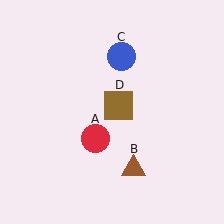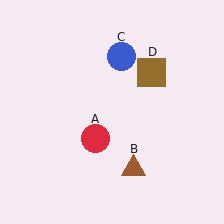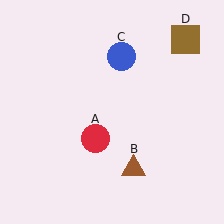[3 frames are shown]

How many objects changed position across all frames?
1 object changed position: brown square (object D).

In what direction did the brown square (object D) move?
The brown square (object D) moved up and to the right.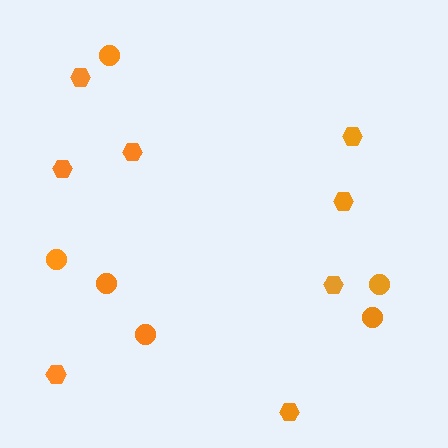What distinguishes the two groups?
There are 2 groups: one group of hexagons (8) and one group of circles (6).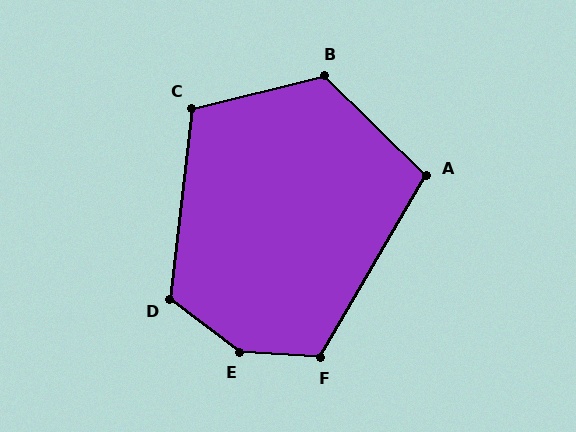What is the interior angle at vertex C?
Approximately 110 degrees (obtuse).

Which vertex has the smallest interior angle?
A, at approximately 104 degrees.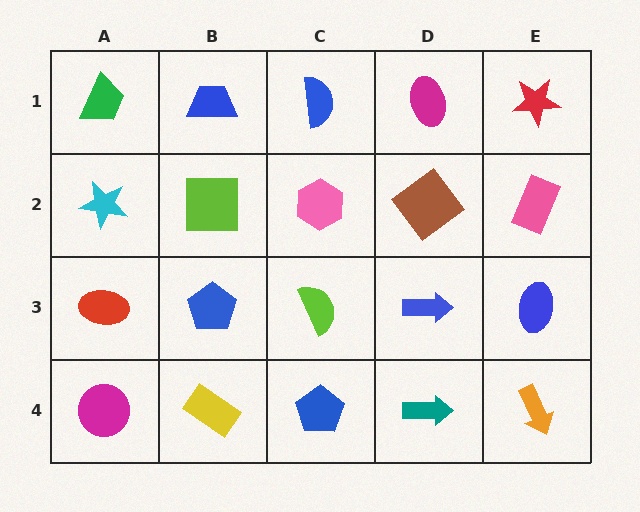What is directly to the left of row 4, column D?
A blue pentagon.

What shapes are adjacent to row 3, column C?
A pink hexagon (row 2, column C), a blue pentagon (row 4, column C), a blue pentagon (row 3, column B), a blue arrow (row 3, column D).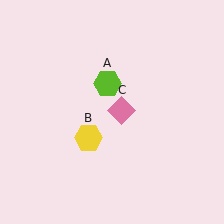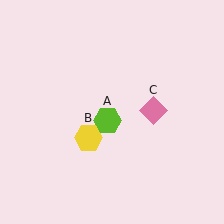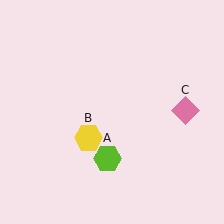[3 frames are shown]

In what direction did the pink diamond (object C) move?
The pink diamond (object C) moved right.